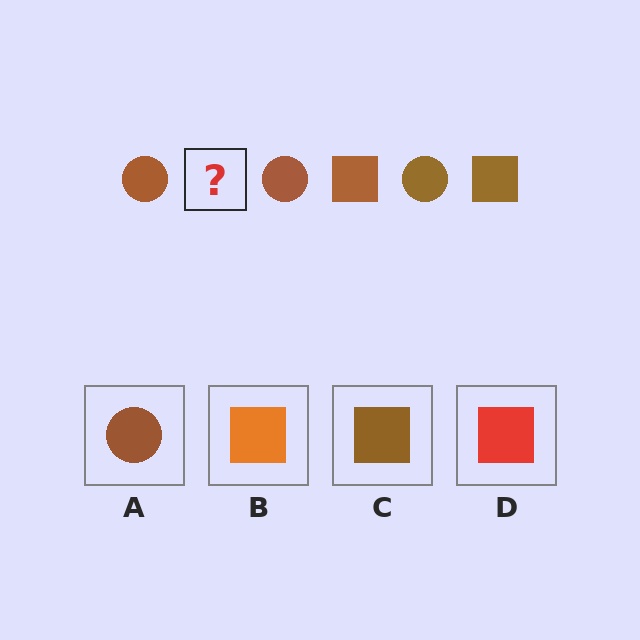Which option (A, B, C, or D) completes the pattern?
C.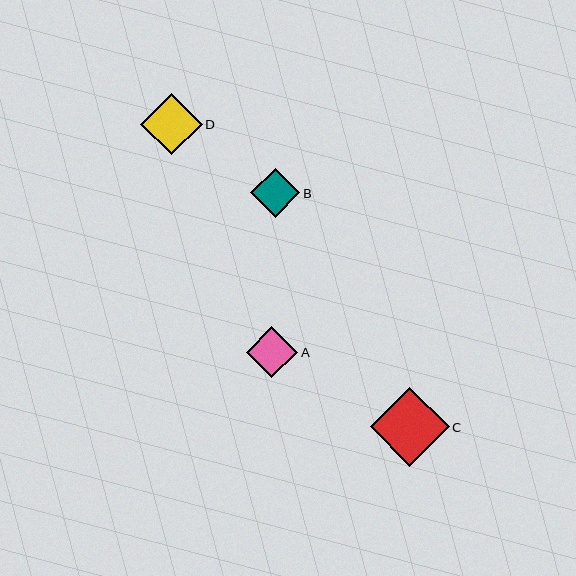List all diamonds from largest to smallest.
From largest to smallest: C, D, A, B.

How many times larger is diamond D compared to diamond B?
Diamond D is approximately 1.2 times the size of diamond B.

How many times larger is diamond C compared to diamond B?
Diamond C is approximately 1.6 times the size of diamond B.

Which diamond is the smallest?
Diamond B is the smallest with a size of approximately 49 pixels.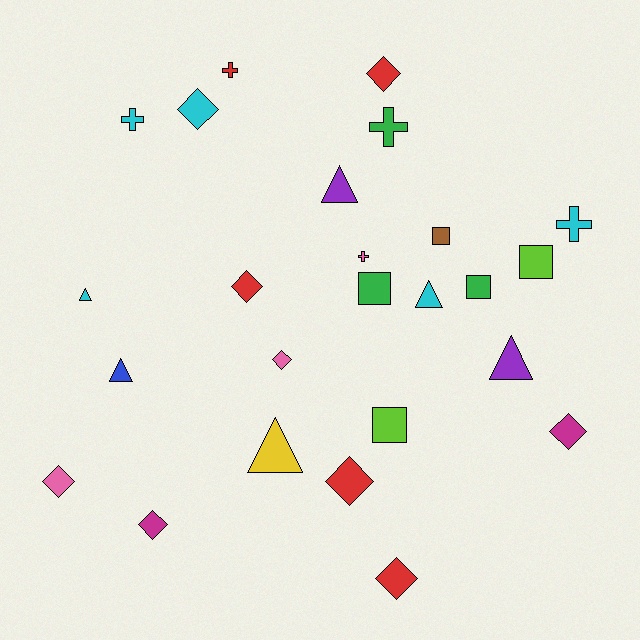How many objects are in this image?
There are 25 objects.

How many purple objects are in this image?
There are 2 purple objects.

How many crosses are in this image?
There are 5 crosses.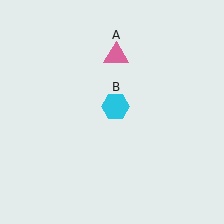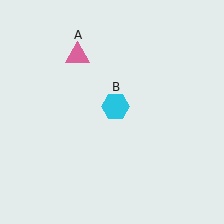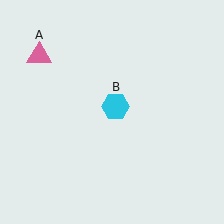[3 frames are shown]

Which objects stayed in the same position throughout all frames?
Cyan hexagon (object B) remained stationary.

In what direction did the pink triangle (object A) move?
The pink triangle (object A) moved left.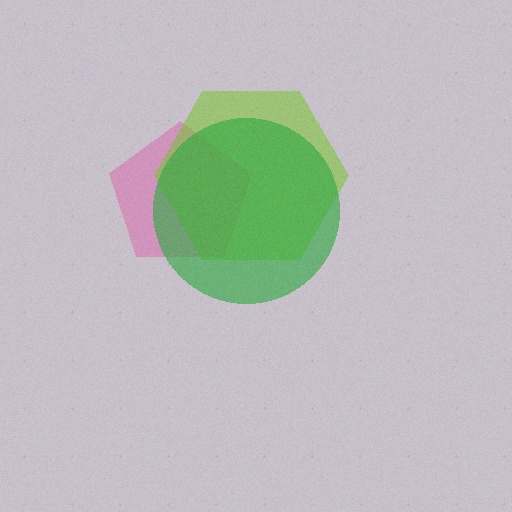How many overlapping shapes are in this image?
There are 3 overlapping shapes in the image.